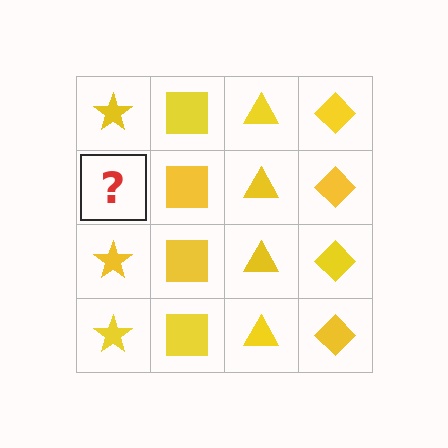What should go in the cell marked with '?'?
The missing cell should contain a yellow star.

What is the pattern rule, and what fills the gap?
The rule is that each column has a consistent shape. The gap should be filled with a yellow star.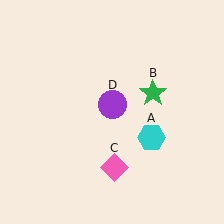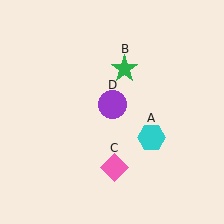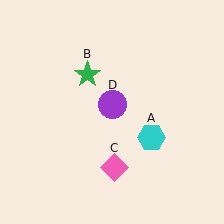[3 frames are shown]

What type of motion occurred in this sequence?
The green star (object B) rotated counterclockwise around the center of the scene.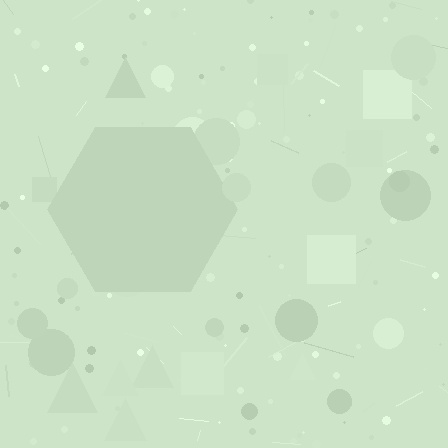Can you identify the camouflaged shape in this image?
The camouflaged shape is a hexagon.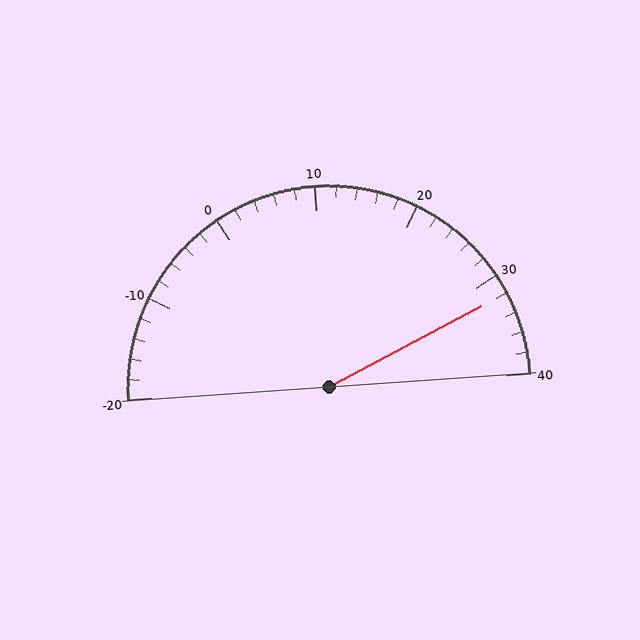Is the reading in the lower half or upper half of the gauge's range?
The reading is in the upper half of the range (-20 to 40).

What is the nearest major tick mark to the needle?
The nearest major tick mark is 30.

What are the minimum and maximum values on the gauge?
The gauge ranges from -20 to 40.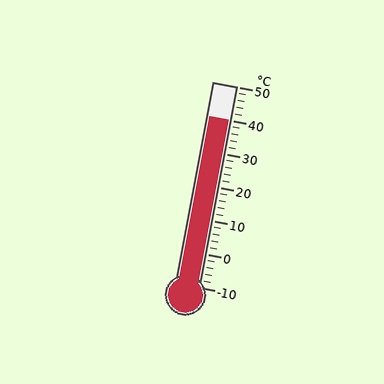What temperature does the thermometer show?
The thermometer shows approximately 40°C.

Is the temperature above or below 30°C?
The temperature is above 30°C.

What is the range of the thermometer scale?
The thermometer scale ranges from -10°C to 50°C.